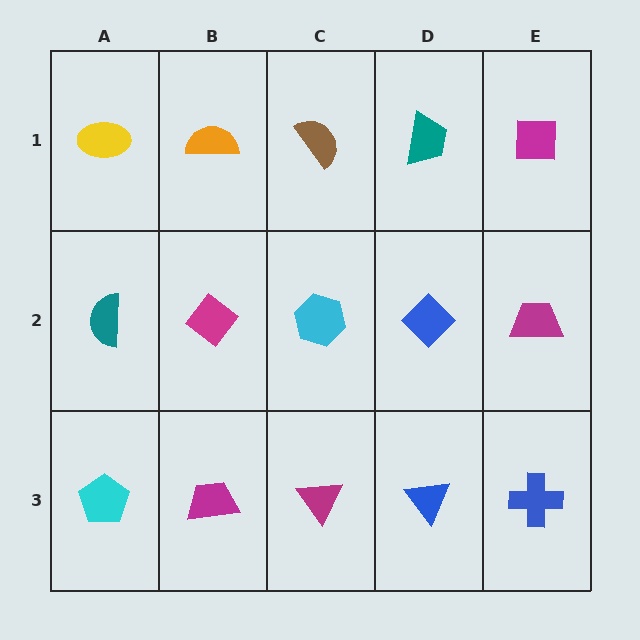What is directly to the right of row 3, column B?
A magenta triangle.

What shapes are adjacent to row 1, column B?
A magenta diamond (row 2, column B), a yellow ellipse (row 1, column A), a brown semicircle (row 1, column C).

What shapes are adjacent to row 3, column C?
A cyan hexagon (row 2, column C), a magenta trapezoid (row 3, column B), a blue triangle (row 3, column D).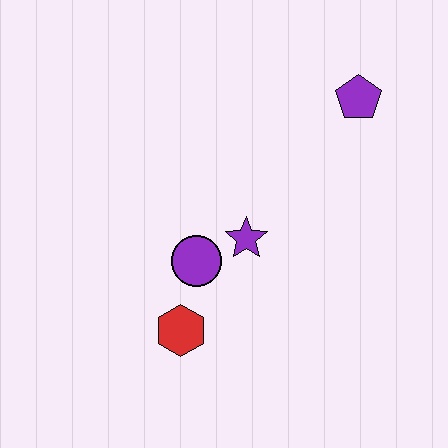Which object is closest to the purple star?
The purple circle is closest to the purple star.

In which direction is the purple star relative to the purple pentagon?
The purple star is below the purple pentagon.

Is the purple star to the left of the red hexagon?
No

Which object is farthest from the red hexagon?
The purple pentagon is farthest from the red hexagon.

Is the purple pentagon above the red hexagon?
Yes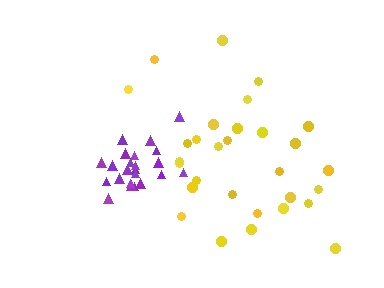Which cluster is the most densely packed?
Purple.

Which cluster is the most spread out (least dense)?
Yellow.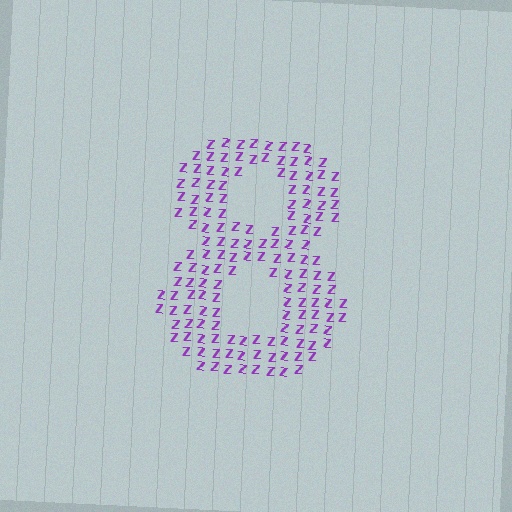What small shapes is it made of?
It is made of small letter Z's.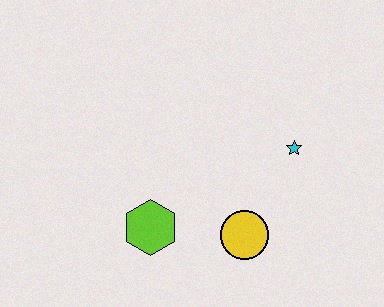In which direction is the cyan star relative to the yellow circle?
The cyan star is above the yellow circle.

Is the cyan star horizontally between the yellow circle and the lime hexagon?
No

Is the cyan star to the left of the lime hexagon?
No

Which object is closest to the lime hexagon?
The yellow circle is closest to the lime hexagon.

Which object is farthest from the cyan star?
The lime hexagon is farthest from the cyan star.